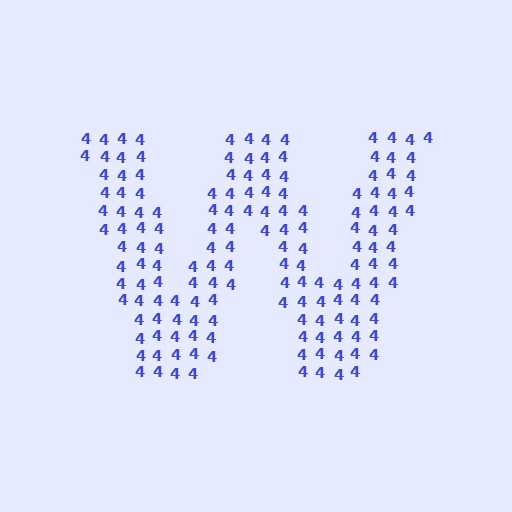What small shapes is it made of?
It is made of small digit 4's.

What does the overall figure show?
The overall figure shows the letter W.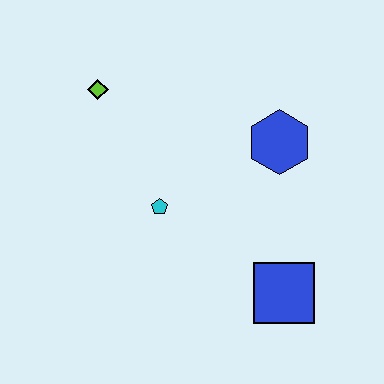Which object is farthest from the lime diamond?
The blue square is farthest from the lime diamond.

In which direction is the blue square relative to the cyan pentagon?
The blue square is to the right of the cyan pentagon.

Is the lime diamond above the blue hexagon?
Yes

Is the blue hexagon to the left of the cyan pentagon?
No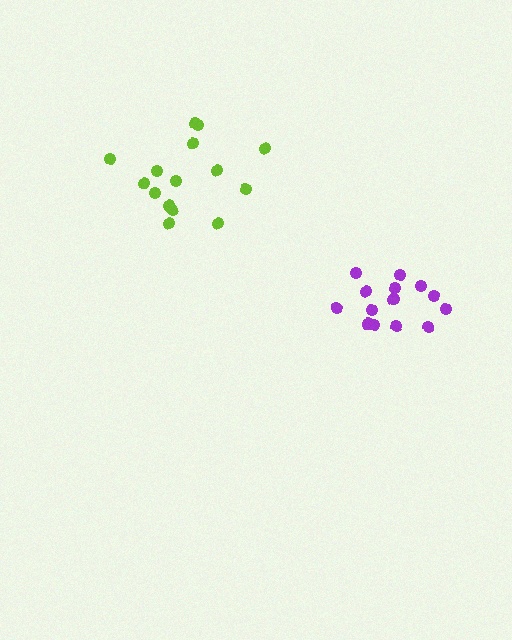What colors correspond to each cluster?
The clusters are colored: purple, lime.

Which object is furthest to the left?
The lime cluster is leftmost.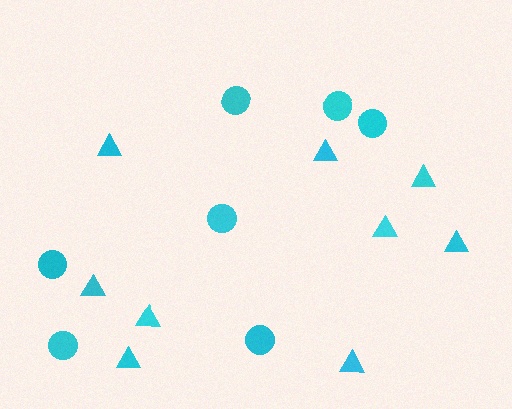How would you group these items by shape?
There are 2 groups: one group of triangles (9) and one group of circles (7).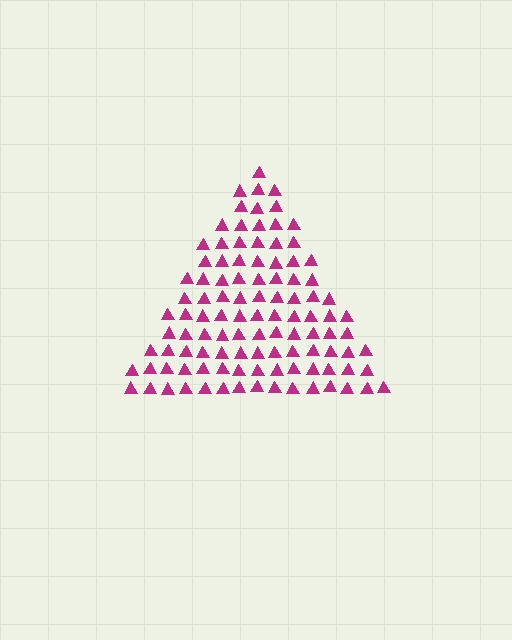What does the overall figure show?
The overall figure shows a triangle.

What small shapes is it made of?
It is made of small triangles.